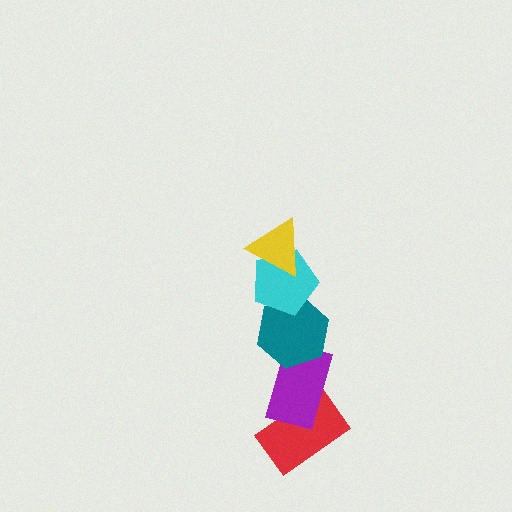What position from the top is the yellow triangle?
The yellow triangle is 1st from the top.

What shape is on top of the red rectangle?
The purple rectangle is on top of the red rectangle.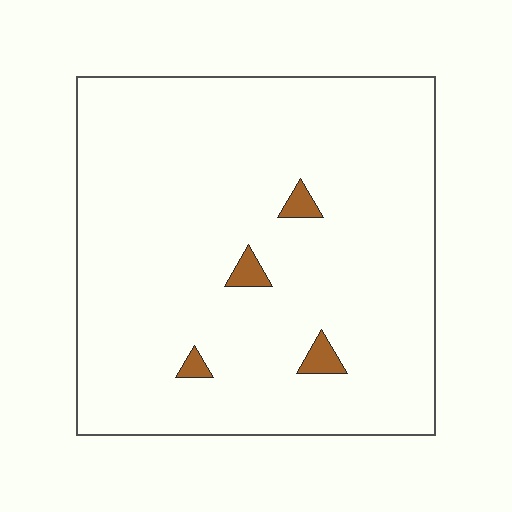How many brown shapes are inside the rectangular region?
4.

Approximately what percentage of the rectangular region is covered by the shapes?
Approximately 5%.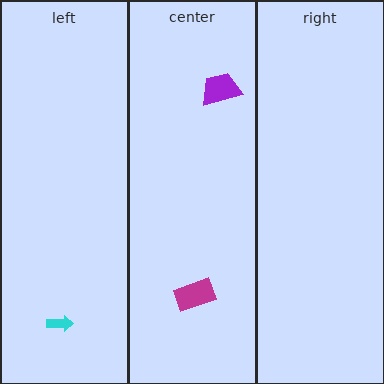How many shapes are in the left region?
1.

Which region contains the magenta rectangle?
The center region.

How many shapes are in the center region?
2.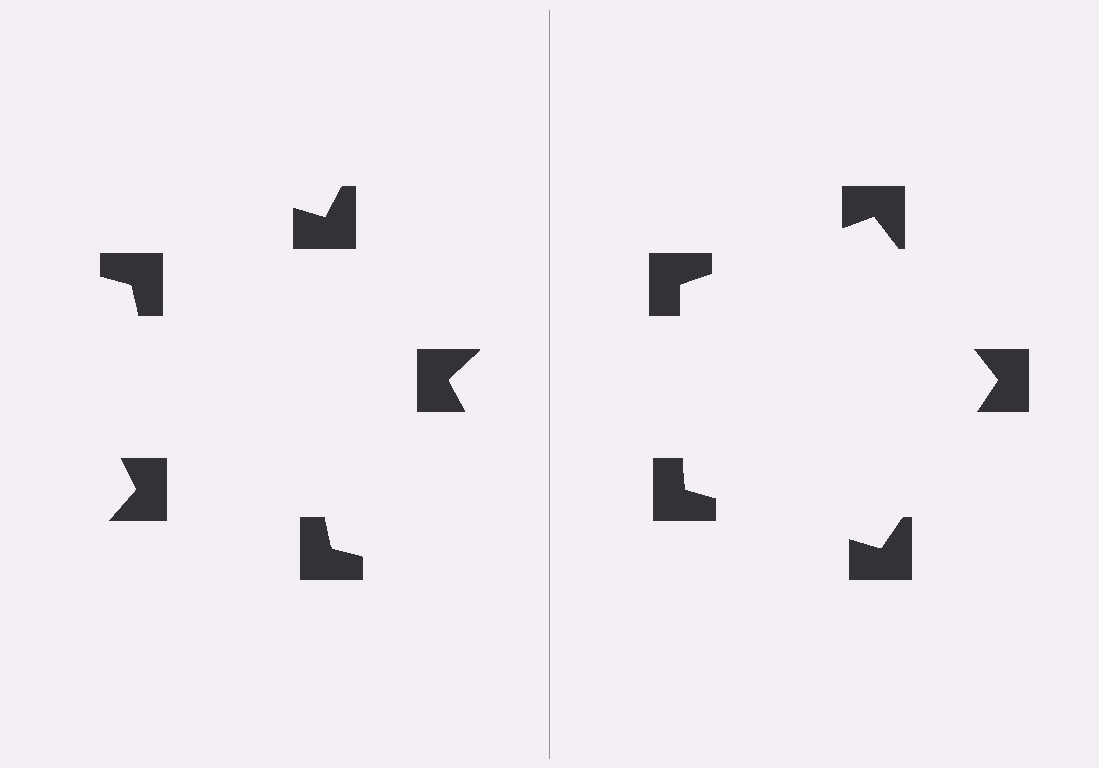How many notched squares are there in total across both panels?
10 — 5 on each side.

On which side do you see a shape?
An illusory pentagon appears on the right side. On the left side the wedge cuts are rotated, so no coherent shape forms.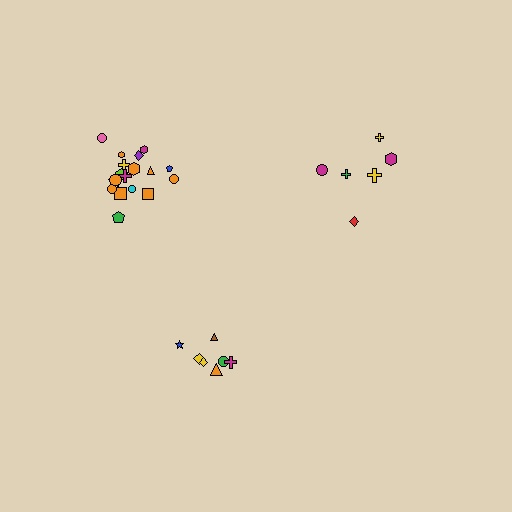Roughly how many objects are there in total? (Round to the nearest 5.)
Roughly 30 objects in total.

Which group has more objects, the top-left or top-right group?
The top-left group.